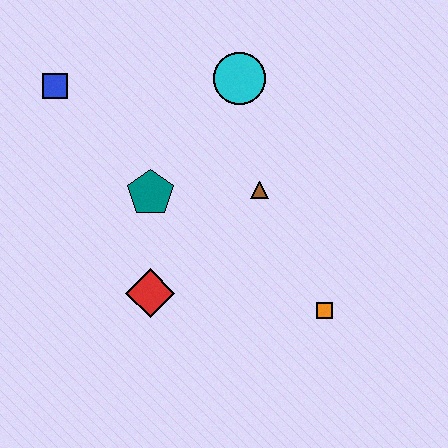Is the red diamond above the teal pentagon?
No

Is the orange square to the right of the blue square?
Yes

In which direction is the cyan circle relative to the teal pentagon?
The cyan circle is above the teal pentagon.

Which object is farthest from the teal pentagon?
The orange square is farthest from the teal pentagon.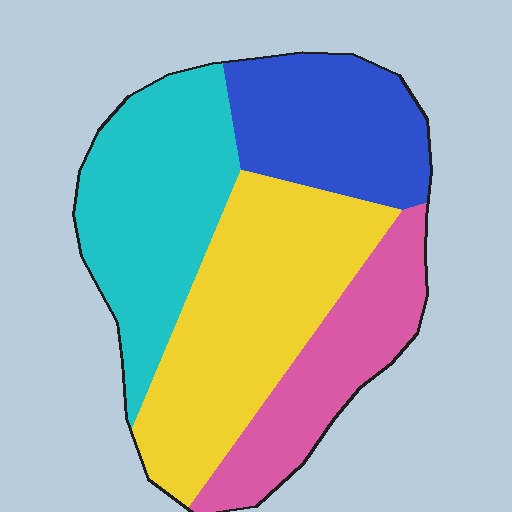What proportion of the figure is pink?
Pink takes up about one fifth (1/5) of the figure.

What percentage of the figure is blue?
Blue takes up about one fifth (1/5) of the figure.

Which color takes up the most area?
Yellow, at roughly 35%.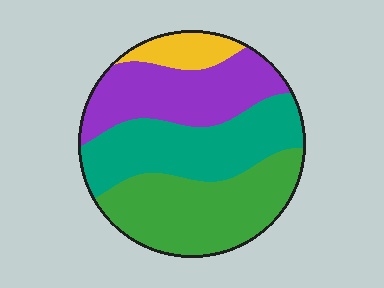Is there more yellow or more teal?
Teal.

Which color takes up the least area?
Yellow, at roughly 10%.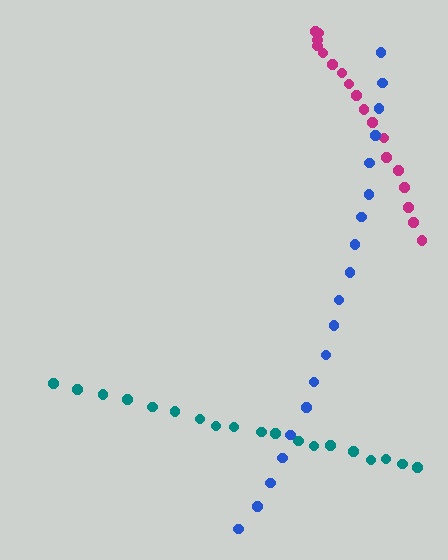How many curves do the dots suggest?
There are 3 distinct paths.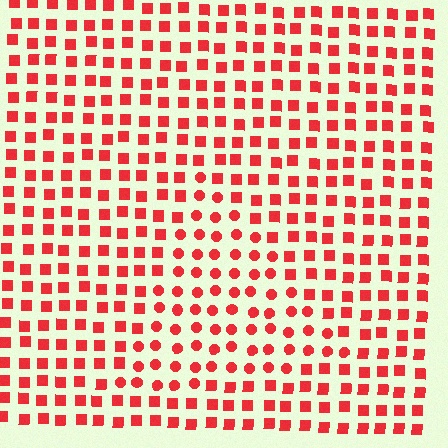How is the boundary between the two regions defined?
The boundary is defined by a change in element shape: circles inside vs. squares outside. All elements share the same color and spacing.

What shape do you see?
I see a triangle.